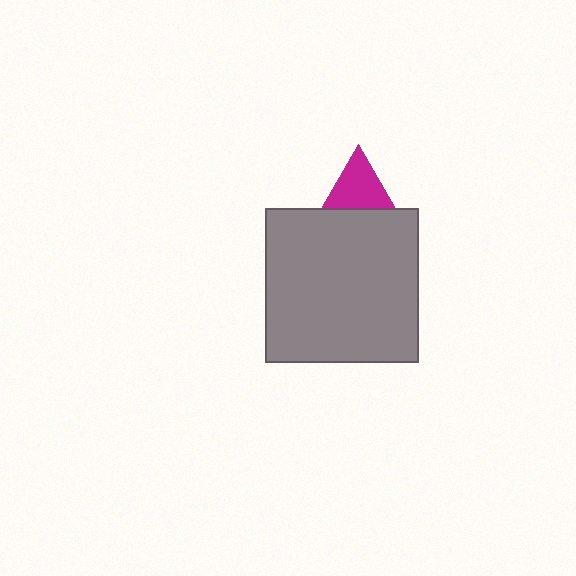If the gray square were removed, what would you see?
You would see the complete magenta triangle.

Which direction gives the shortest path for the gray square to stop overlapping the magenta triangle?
Moving down gives the shortest separation.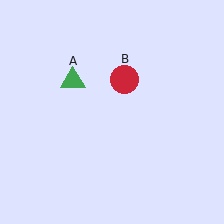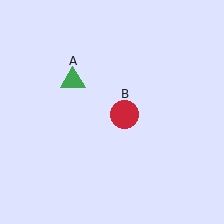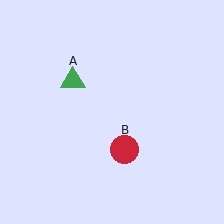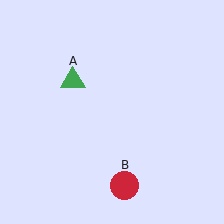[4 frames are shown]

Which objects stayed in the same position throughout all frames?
Green triangle (object A) remained stationary.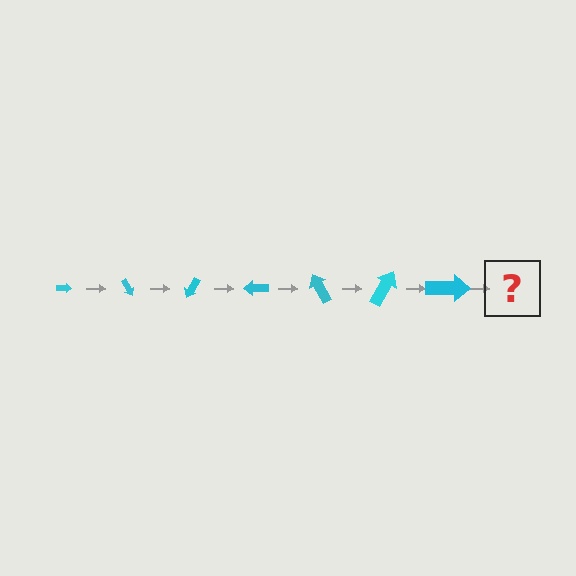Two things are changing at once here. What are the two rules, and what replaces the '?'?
The two rules are that the arrow grows larger each step and it rotates 60 degrees each step. The '?' should be an arrow, larger than the previous one and rotated 420 degrees from the start.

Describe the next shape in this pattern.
It should be an arrow, larger than the previous one and rotated 420 degrees from the start.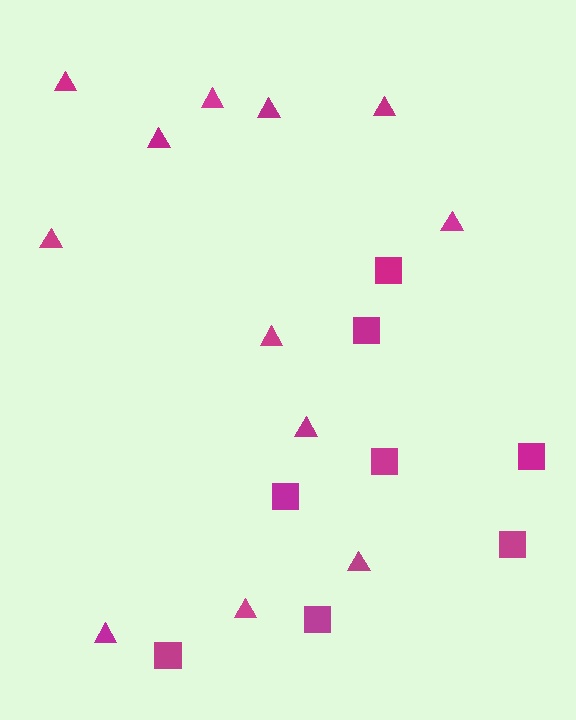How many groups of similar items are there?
There are 2 groups: one group of triangles (12) and one group of squares (8).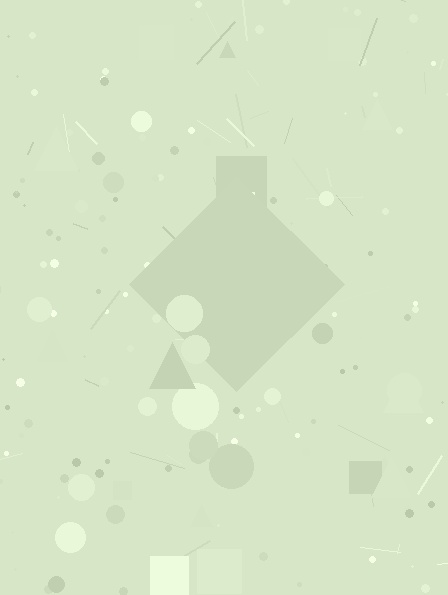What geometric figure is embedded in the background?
A diamond is embedded in the background.